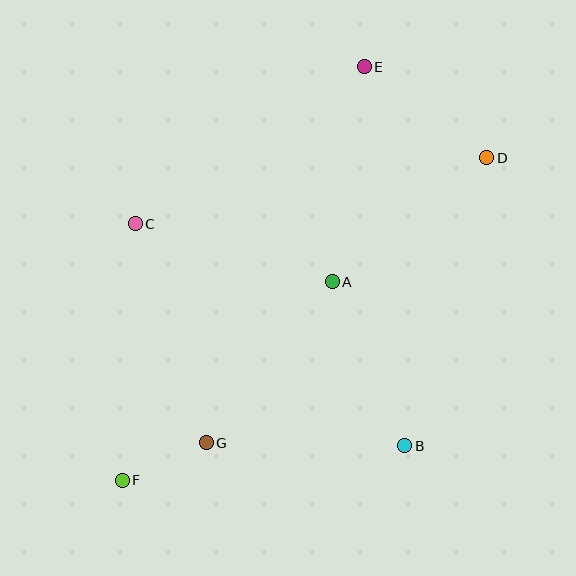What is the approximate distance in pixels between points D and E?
The distance between D and E is approximately 153 pixels.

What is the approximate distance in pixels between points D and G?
The distance between D and G is approximately 400 pixels.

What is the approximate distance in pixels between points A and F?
The distance between A and F is approximately 289 pixels.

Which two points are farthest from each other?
Points D and F are farthest from each other.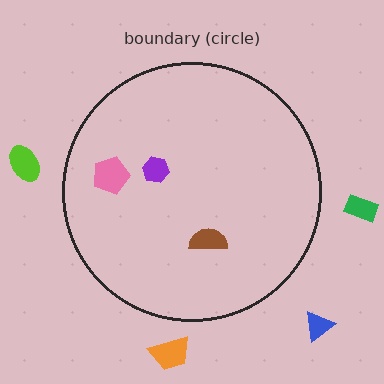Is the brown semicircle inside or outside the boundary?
Inside.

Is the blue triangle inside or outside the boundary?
Outside.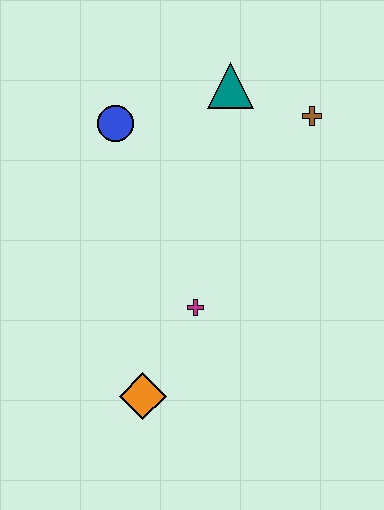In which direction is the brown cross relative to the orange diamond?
The brown cross is above the orange diamond.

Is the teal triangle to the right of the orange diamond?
Yes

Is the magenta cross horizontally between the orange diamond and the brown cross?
Yes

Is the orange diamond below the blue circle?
Yes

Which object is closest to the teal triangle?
The brown cross is closest to the teal triangle.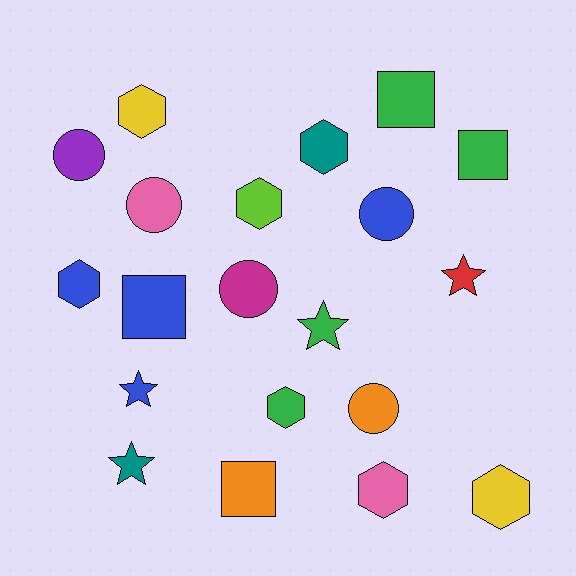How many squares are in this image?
There are 4 squares.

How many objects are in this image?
There are 20 objects.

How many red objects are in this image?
There is 1 red object.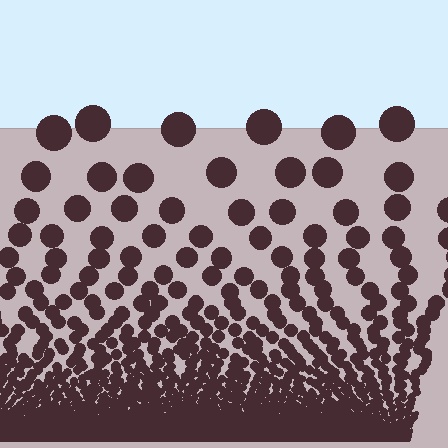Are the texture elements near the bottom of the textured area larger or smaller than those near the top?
Smaller. The gradient is inverted — elements near the bottom are smaller and denser.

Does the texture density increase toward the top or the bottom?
Density increases toward the bottom.